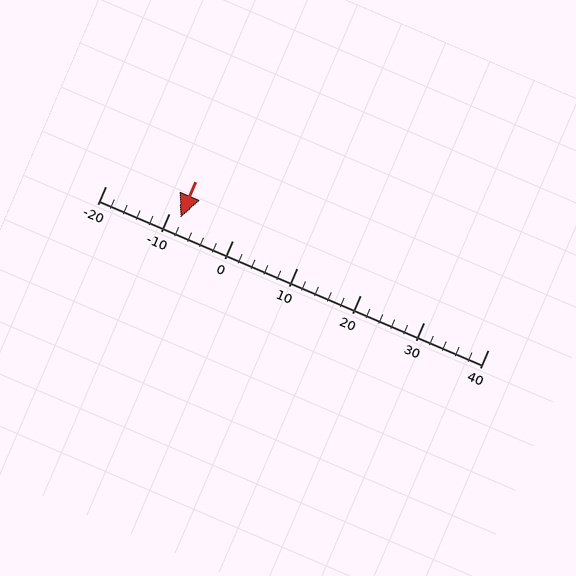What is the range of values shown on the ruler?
The ruler shows values from -20 to 40.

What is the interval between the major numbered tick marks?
The major tick marks are spaced 10 units apart.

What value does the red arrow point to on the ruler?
The red arrow points to approximately -8.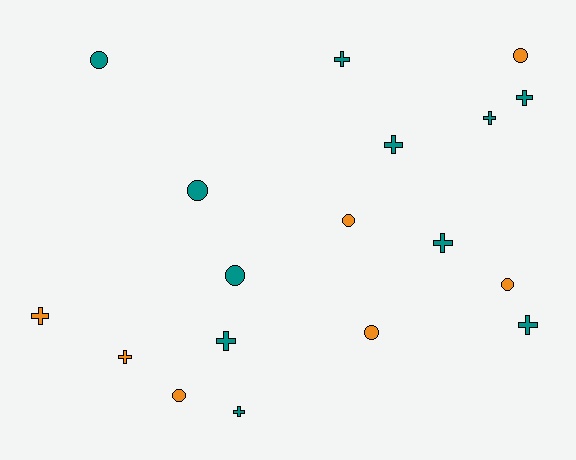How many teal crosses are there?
There are 8 teal crosses.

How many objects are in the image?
There are 18 objects.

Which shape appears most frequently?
Cross, with 10 objects.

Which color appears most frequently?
Teal, with 11 objects.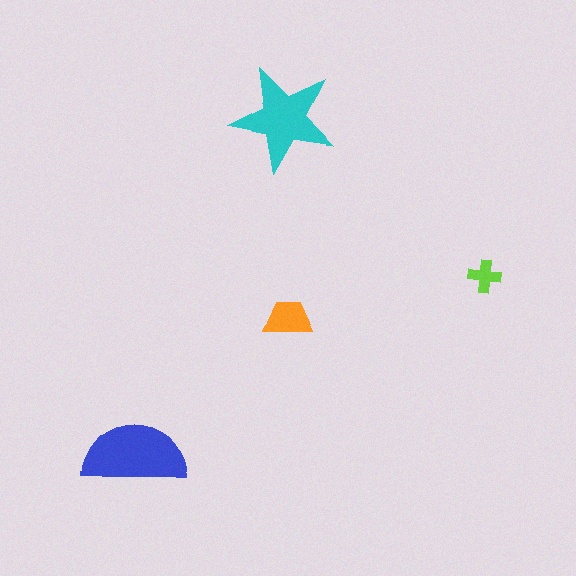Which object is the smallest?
The lime cross.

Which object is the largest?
The blue semicircle.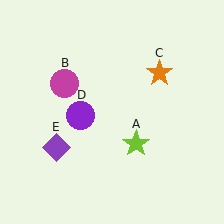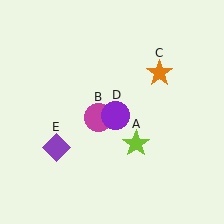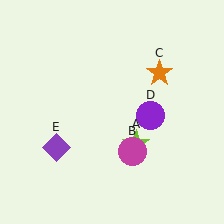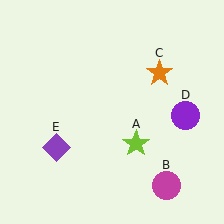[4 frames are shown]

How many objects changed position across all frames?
2 objects changed position: magenta circle (object B), purple circle (object D).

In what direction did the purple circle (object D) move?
The purple circle (object D) moved right.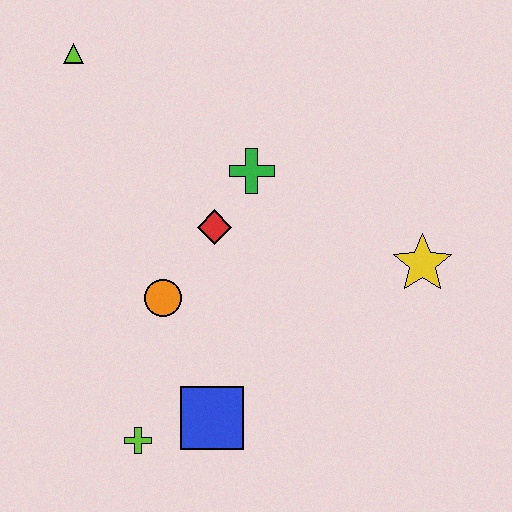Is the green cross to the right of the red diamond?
Yes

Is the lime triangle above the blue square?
Yes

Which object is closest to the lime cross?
The blue square is closest to the lime cross.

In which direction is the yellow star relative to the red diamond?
The yellow star is to the right of the red diamond.